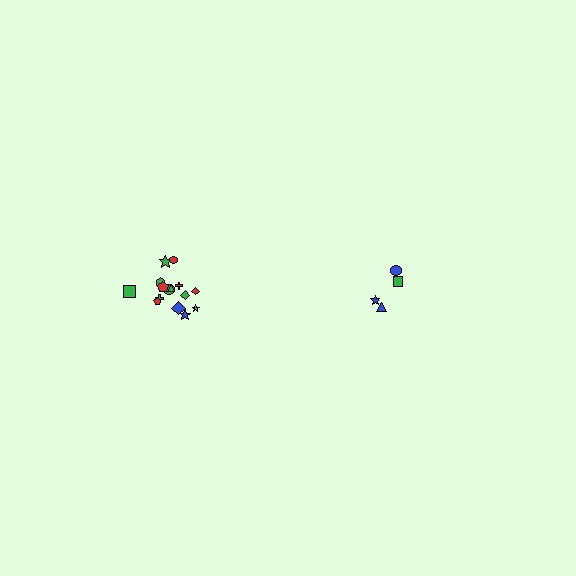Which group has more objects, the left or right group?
The left group.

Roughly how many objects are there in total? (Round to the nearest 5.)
Roughly 20 objects in total.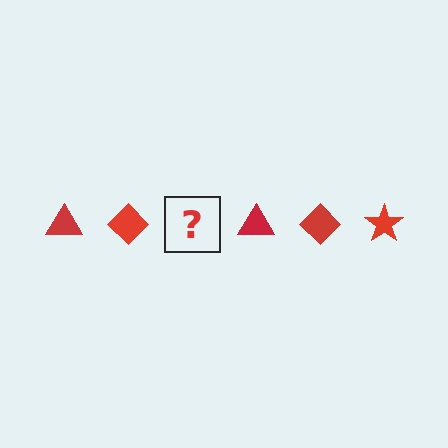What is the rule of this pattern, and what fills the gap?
The rule is that the pattern cycles through triangle, diamond, star shapes in red. The gap should be filled with a red star.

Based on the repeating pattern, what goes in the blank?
The blank should be a red star.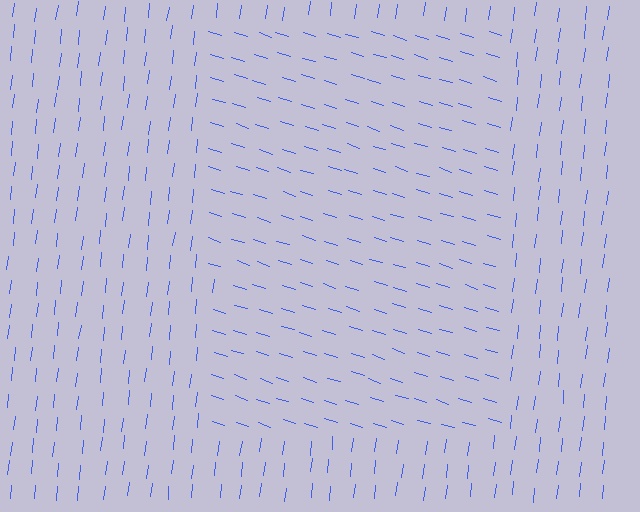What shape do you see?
I see a rectangle.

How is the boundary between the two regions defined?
The boundary is defined purely by a change in line orientation (approximately 79 degrees difference). All lines are the same color and thickness.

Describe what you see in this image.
The image is filled with small blue line segments. A rectangle region in the image has lines oriented differently from the surrounding lines, creating a visible texture boundary.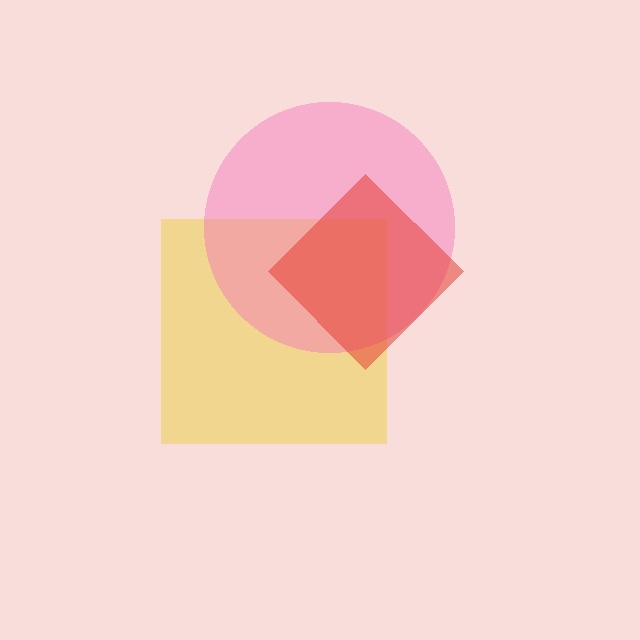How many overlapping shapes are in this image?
There are 3 overlapping shapes in the image.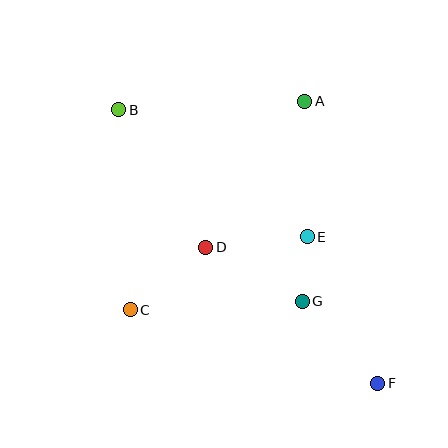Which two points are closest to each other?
Points E and G are closest to each other.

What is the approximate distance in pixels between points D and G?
The distance between D and G is approximately 111 pixels.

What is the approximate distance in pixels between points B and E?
The distance between B and E is approximately 227 pixels.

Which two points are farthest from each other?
Points B and F are farthest from each other.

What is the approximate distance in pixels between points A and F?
The distance between A and F is approximately 291 pixels.